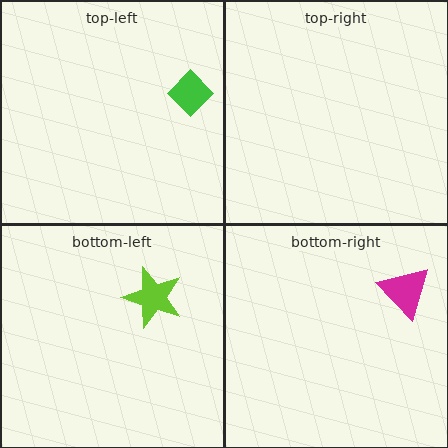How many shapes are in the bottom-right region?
1.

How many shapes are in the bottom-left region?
1.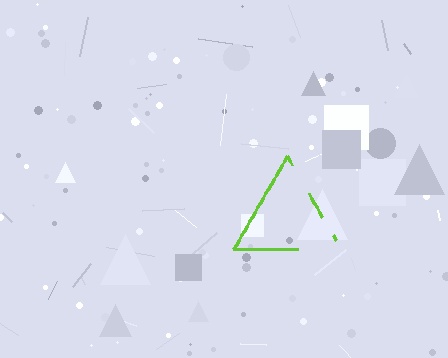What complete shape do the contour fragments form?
The contour fragments form a triangle.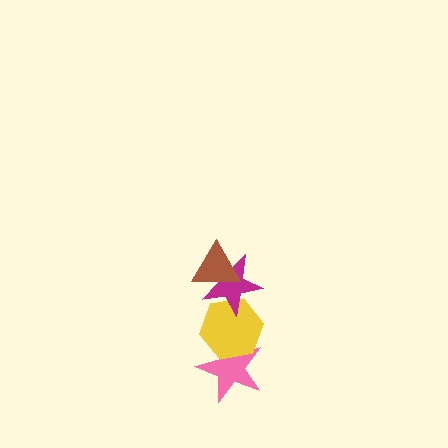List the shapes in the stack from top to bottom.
From top to bottom: the brown triangle, the magenta star, the yellow hexagon, the pink star.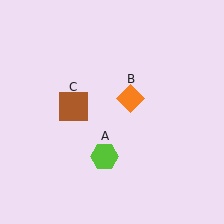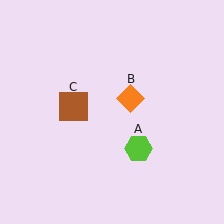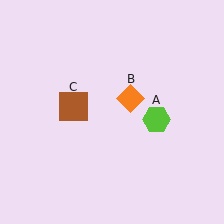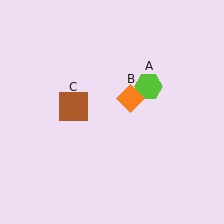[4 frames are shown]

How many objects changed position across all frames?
1 object changed position: lime hexagon (object A).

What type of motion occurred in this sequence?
The lime hexagon (object A) rotated counterclockwise around the center of the scene.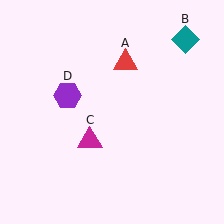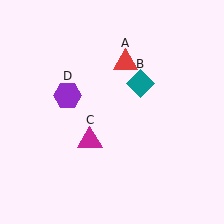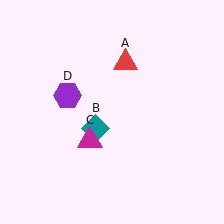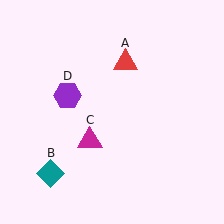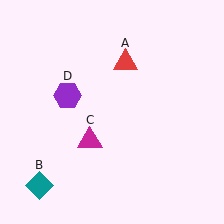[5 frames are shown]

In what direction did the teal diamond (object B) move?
The teal diamond (object B) moved down and to the left.